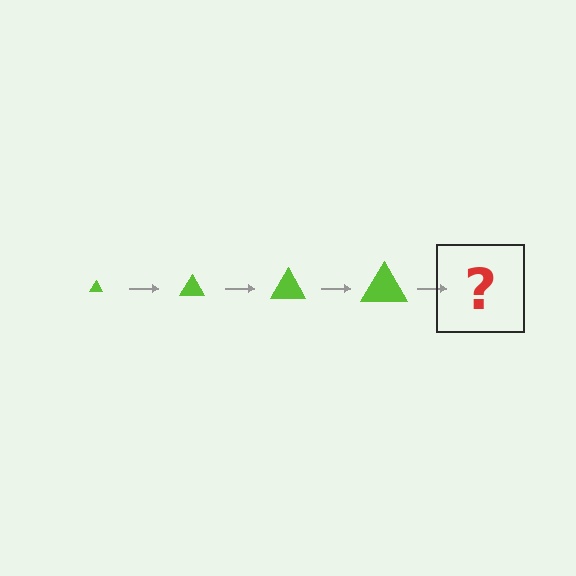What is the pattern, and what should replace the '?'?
The pattern is that the triangle gets progressively larger each step. The '?' should be a lime triangle, larger than the previous one.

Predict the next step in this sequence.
The next step is a lime triangle, larger than the previous one.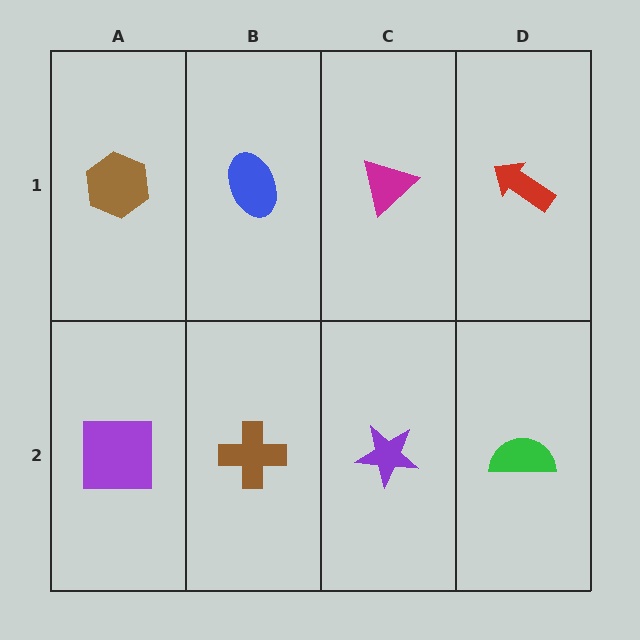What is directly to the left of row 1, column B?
A brown hexagon.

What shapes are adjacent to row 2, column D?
A red arrow (row 1, column D), a purple star (row 2, column C).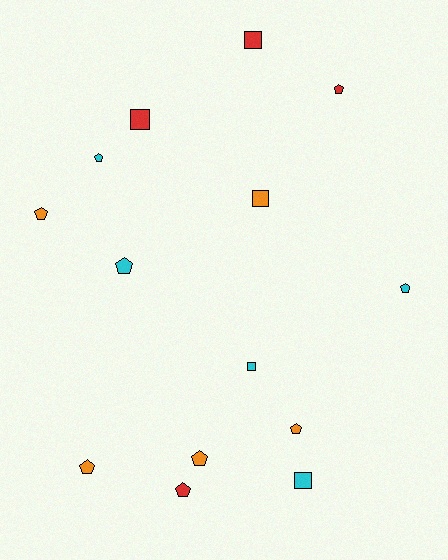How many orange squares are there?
There is 1 orange square.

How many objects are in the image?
There are 14 objects.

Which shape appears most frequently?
Pentagon, with 9 objects.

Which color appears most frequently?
Cyan, with 5 objects.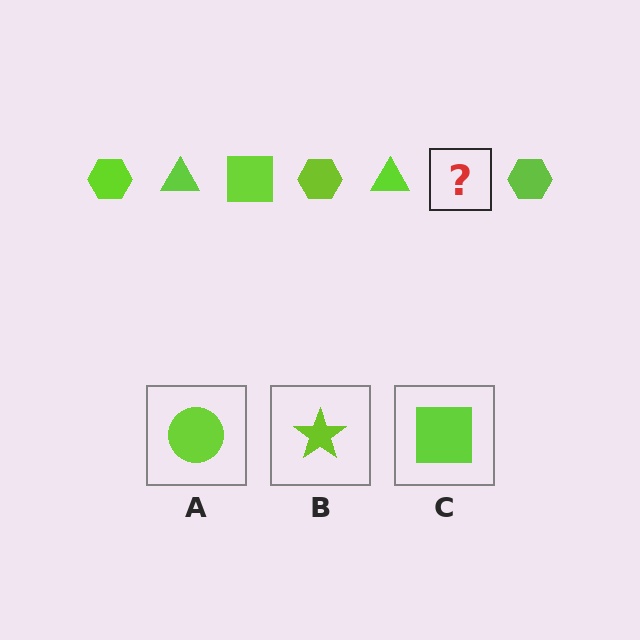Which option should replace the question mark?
Option C.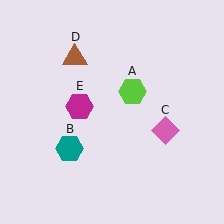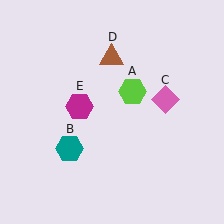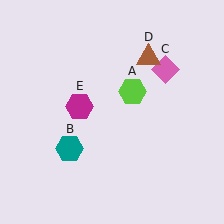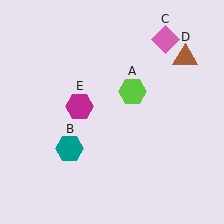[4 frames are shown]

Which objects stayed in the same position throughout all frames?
Lime hexagon (object A) and teal hexagon (object B) and magenta hexagon (object E) remained stationary.